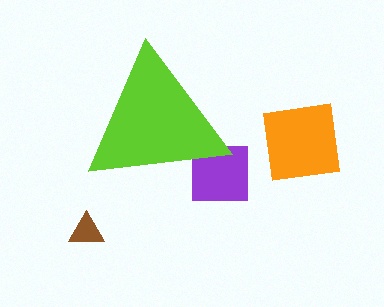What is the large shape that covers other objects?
A lime triangle.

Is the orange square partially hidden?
No, the orange square is fully visible.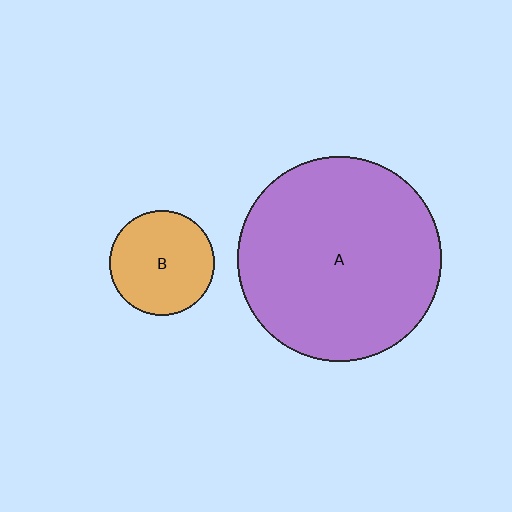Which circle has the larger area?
Circle A (purple).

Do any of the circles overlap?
No, none of the circles overlap.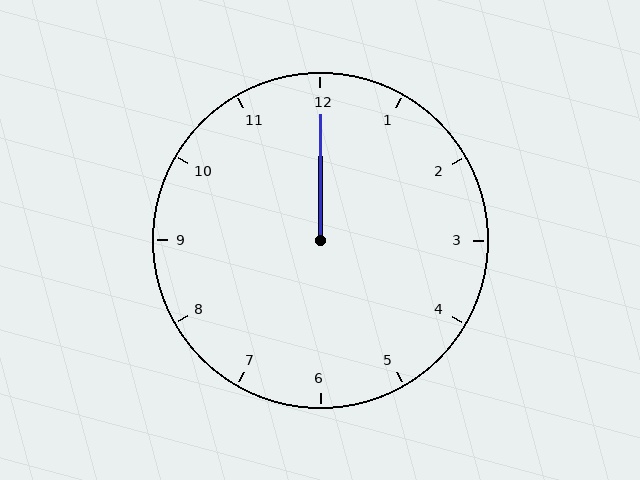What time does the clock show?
12:00.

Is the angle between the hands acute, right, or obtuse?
It is acute.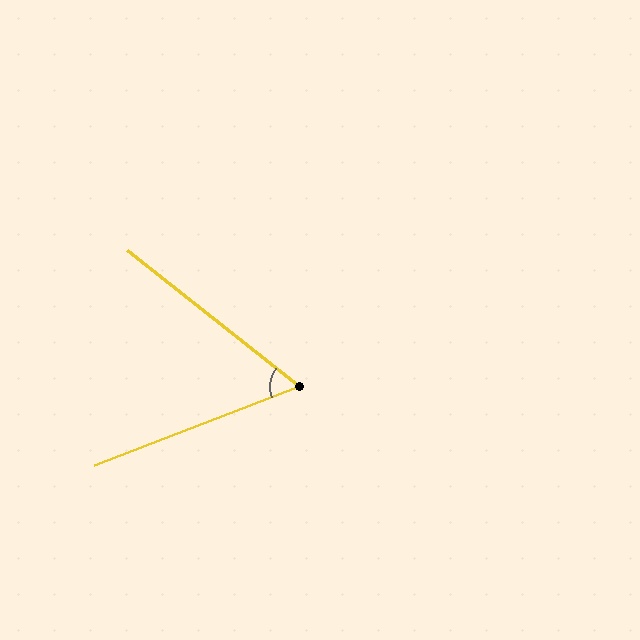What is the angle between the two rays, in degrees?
Approximately 59 degrees.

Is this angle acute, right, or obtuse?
It is acute.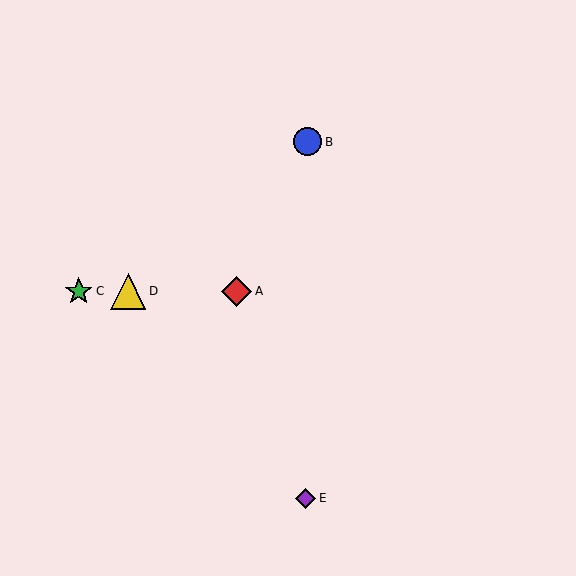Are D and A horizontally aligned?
Yes, both are at y≈291.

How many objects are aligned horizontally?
3 objects (A, C, D) are aligned horizontally.